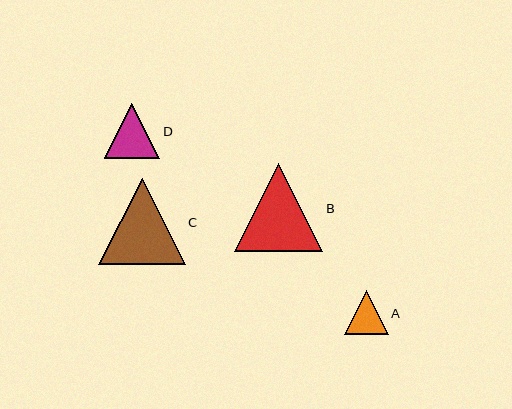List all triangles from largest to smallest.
From largest to smallest: B, C, D, A.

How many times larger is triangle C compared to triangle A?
Triangle C is approximately 2.0 times the size of triangle A.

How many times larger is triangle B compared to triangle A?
Triangle B is approximately 2.0 times the size of triangle A.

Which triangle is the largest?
Triangle B is the largest with a size of approximately 88 pixels.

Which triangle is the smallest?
Triangle A is the smallest with a size of approximately 44 pixels.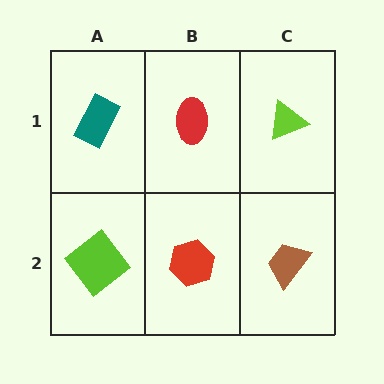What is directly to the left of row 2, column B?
A lime diamond.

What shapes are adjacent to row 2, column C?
A lime triangle (row 1, column C), a red hexagon (row 2, column B).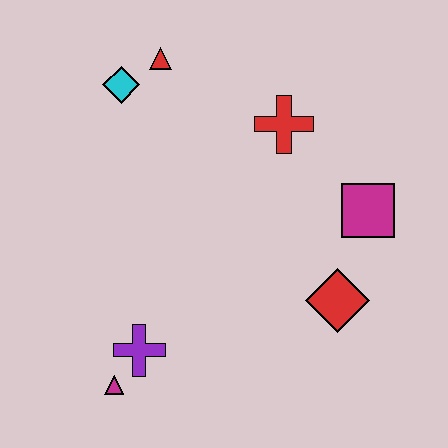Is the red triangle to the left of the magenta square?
Yes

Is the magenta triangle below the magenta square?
Yes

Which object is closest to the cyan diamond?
The red triangle is closest to the cyan diamond.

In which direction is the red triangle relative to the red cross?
The red triangle is to the left of the red cross.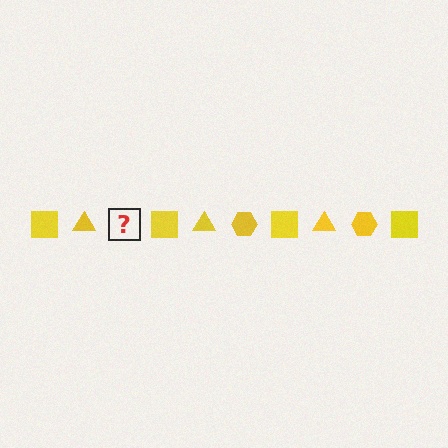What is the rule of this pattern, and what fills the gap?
The rule is that the pattern cycles through square, triangle, hexagon shapes in yellow. The gap should be filled with a yellow hexagon.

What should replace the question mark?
The question mark should be replaced with a yellow hexagon.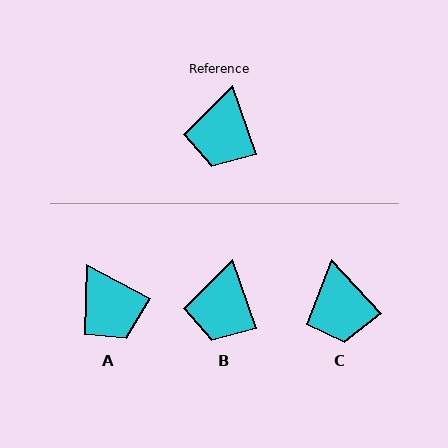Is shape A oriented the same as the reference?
No, it is off by about 44 degrees.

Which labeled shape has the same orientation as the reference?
B.